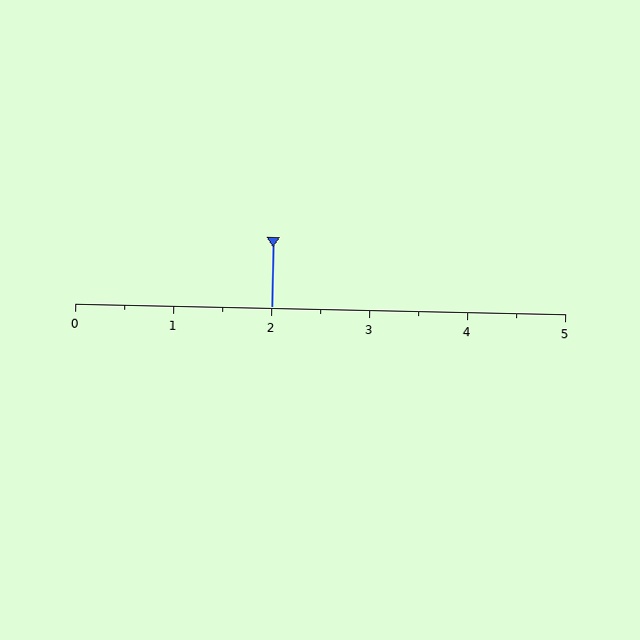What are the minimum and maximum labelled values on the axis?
The axis runs from 0 to 5.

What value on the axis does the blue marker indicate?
The marker indicates approximately 2.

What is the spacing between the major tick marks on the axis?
The major ticks are spaced 1 apart.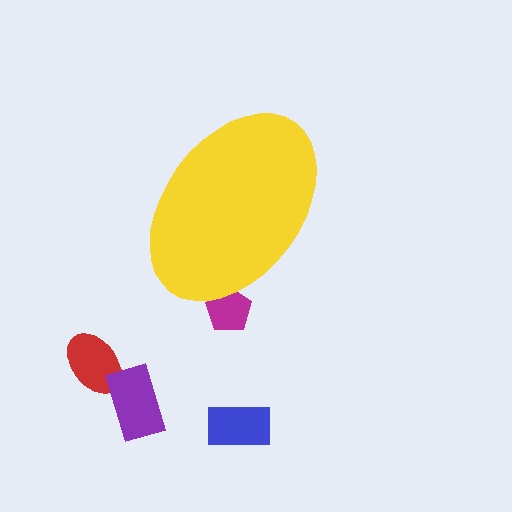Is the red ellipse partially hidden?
No, the red ellipse is fully visible.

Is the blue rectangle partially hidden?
No, the blue rectangle is fully visible.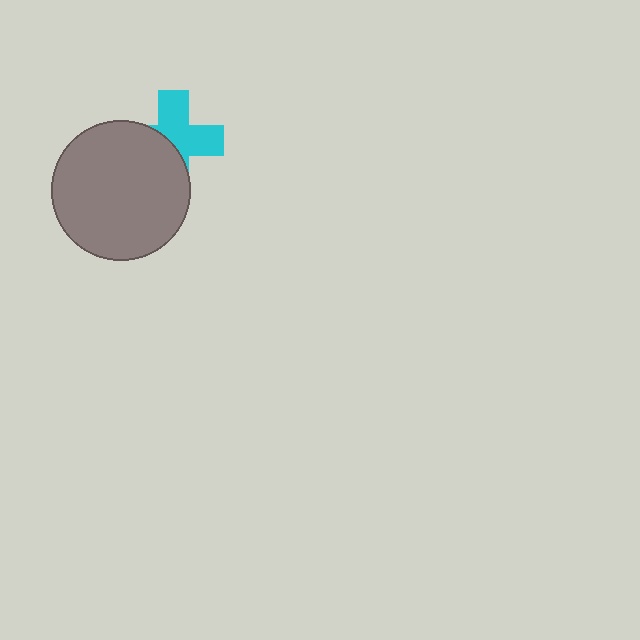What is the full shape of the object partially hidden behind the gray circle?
The partially hidden object is a cyan cross.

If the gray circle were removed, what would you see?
You would see the complete cyan cross.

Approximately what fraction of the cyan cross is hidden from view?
Roughly 46% of the cyan cross is hidden behind the gray circle.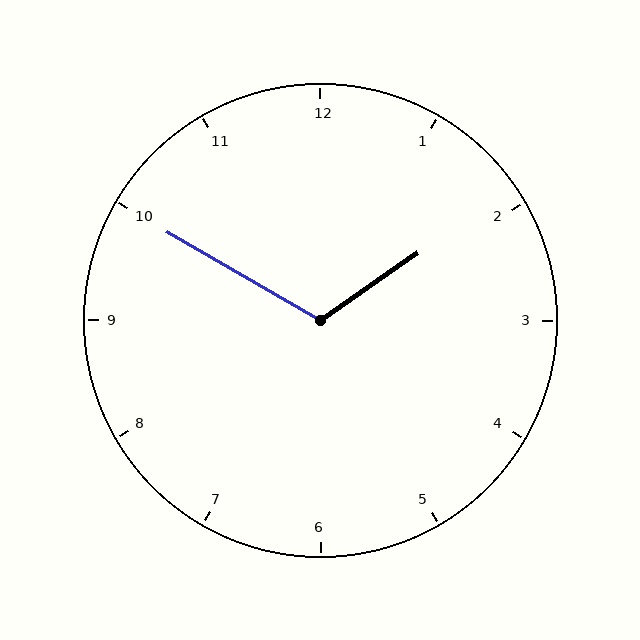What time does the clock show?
1:50.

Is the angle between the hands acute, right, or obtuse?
It is obtuse.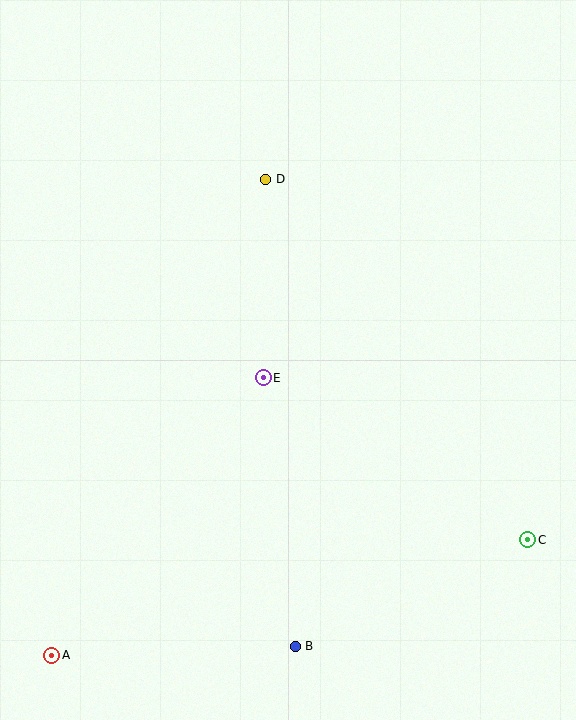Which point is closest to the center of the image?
Point E at (263, 378) is closest to the center.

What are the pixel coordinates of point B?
Point B is at (295, 646).